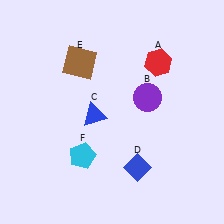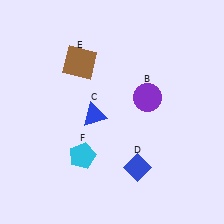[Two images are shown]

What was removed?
The red hexagon (A) was removed in Image 2.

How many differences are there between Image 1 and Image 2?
There is 1 difference between the two images.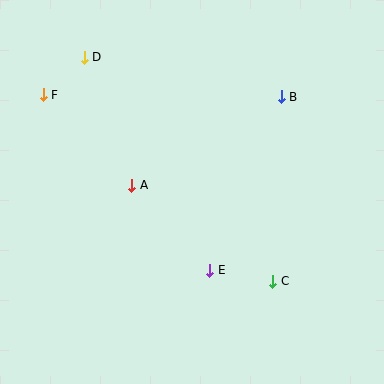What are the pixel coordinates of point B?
Point B is at (281, 97).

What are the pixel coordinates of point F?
Point F is at (43, 95).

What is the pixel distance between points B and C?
The distance between B and C is 185 pixels.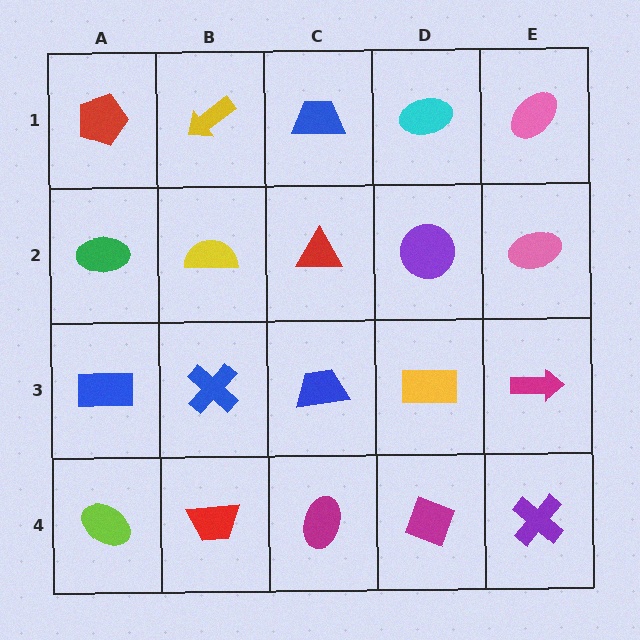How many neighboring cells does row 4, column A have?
2.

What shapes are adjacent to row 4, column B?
A blue cross (row 3, column B), a lime ellipse (row 4, column A), a magenta ellipse (row 4, column C).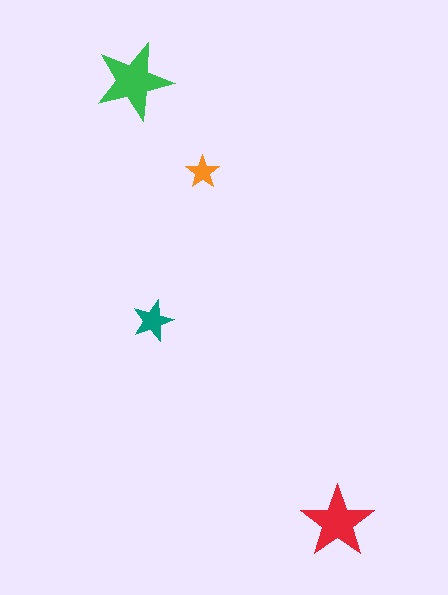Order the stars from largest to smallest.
the green one, the red one, the teal one, the orange one.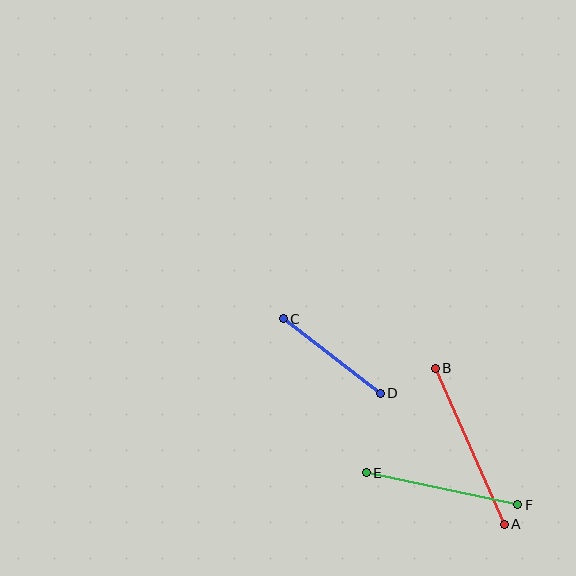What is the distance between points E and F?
The distance is approximately 155 pixels.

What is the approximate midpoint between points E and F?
The midpoint is at approximately (442, 489) pixels.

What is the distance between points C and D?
The distance is approximately 122 pixels.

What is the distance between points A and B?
The distance is approximately 171 pixels.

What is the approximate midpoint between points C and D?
The midpoint is at approximately (332, 356) pixels.